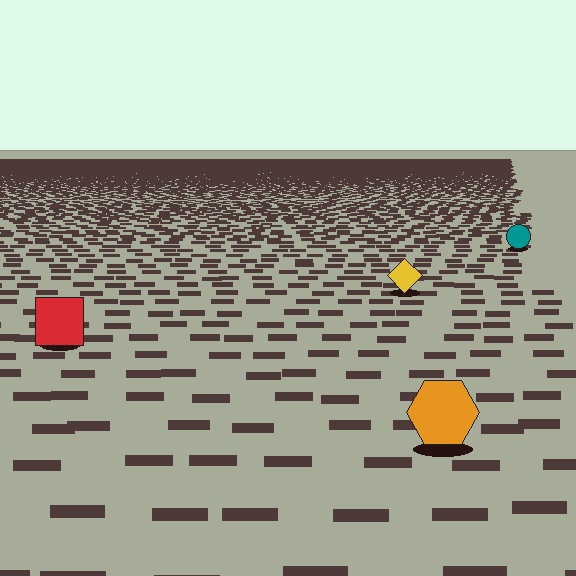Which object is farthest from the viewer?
The teal circle is farthest from the viewer. It appears smaller and the ground texture around it is denser.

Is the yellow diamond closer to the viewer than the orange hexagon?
No. The orange hexagon is closer — you can tell from the texture gradient: the ground texture is coarser near it.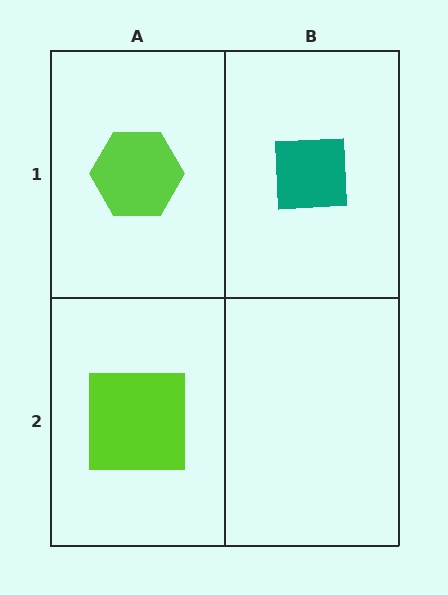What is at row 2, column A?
A lime square.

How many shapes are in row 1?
2 shapes.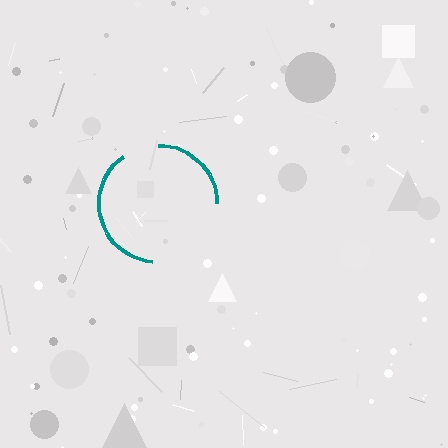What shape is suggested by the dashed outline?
The dashed outline suggests a circle.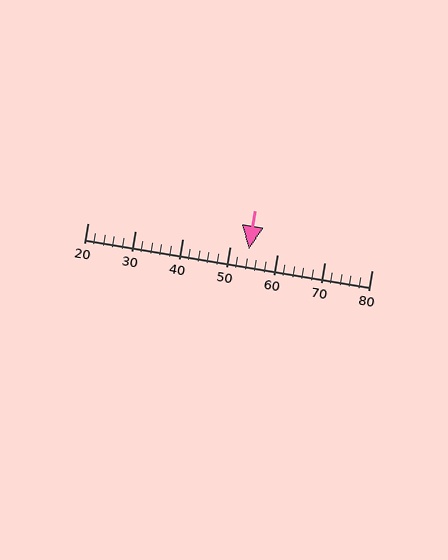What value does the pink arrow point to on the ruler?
The pink arrow points to approximately 54.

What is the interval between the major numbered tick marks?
The major tick marks are spaced 10 units apart.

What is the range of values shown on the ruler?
The ruler shows values from 20 to 80.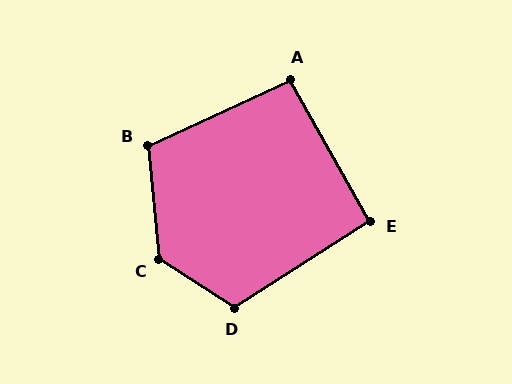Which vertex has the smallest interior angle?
E, at approximately 93 degrees.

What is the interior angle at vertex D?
Approximately 114 degrees (obtuse).